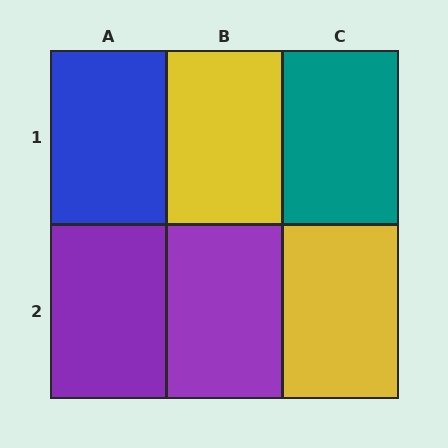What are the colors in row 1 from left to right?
Blue, yellow, teal.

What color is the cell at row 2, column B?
Purple.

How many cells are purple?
2 cells are purple.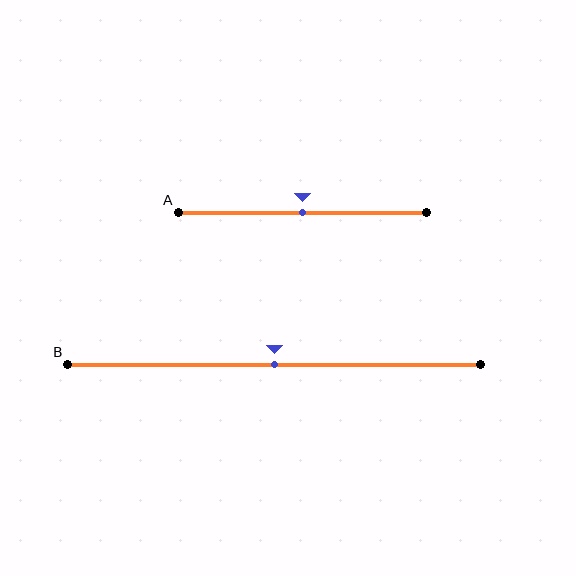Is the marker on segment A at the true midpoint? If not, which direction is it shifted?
Yes, the marker on segment A is at the true midpoint.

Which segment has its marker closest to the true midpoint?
Segment A has its marker closest to the true midpoint.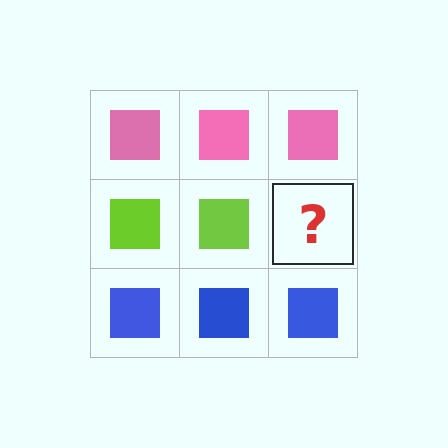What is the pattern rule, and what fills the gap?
The rule is that each row has a consistent color. The gap should be filled with a lime square.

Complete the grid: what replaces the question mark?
The question mark should be replaced with a lime square.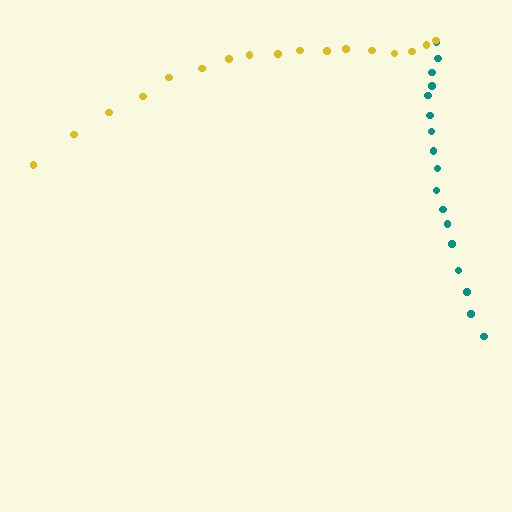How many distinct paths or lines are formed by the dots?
There are 2 distinct paths.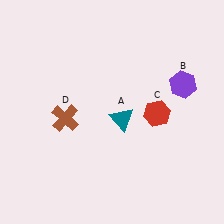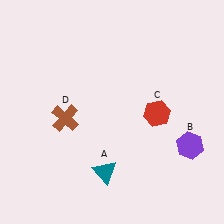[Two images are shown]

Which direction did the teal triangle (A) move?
The teal triangle (A) moved down.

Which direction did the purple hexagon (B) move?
The purple hexagon (B) moved down.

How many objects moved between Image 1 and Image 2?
2 objects moved between the two images.